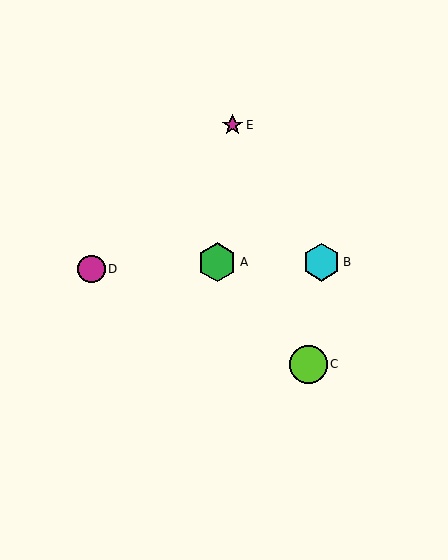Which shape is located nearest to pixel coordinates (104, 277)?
The magenta circle (labeled D) at (92, 269) is nearest to that location.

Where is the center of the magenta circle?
The center of the magenta circle is at (92, 269).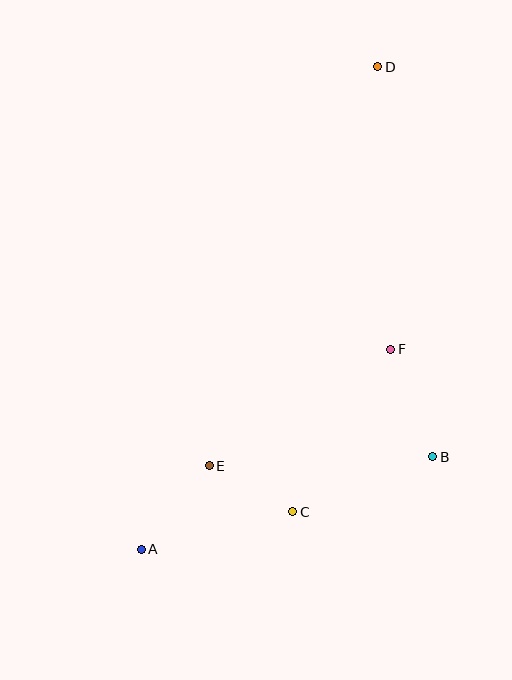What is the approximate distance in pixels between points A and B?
The distance between A and B is approximately 306 pixels.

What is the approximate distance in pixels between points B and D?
The distance between B and D is approximately 394 pixels.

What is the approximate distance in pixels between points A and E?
The distance between A and E is approximately 108 pixels.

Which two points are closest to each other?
Points C and E are closest to each other.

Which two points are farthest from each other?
Points A and D are farthest from each other.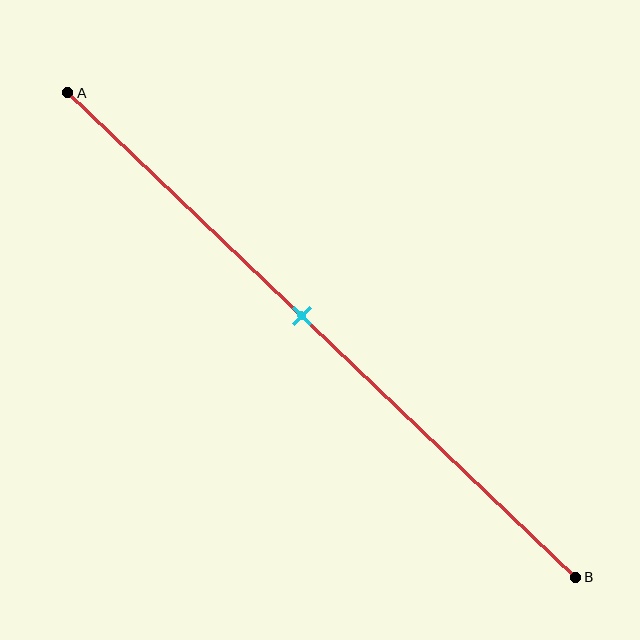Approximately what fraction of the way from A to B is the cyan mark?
The cyan mark is approximately 45% of the way from A to B.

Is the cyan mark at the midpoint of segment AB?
No, the mark is at about 45% from A, not at the 50% midpoint.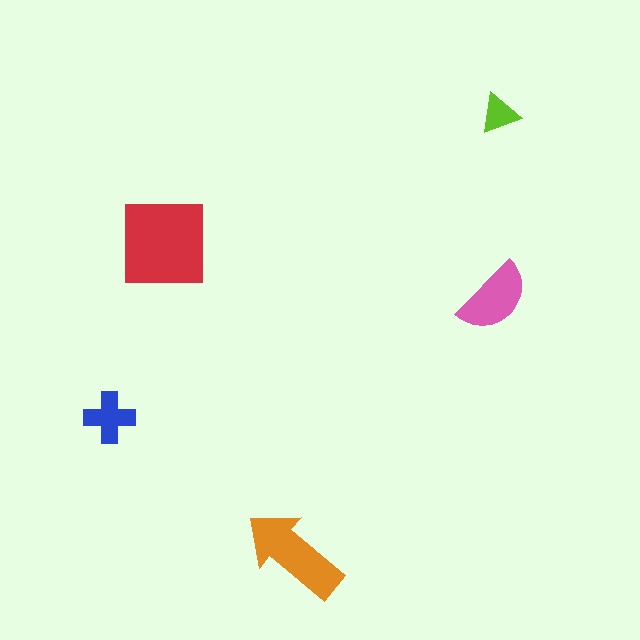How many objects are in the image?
There are 5 objects in the image.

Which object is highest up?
The lime triangle is topmost.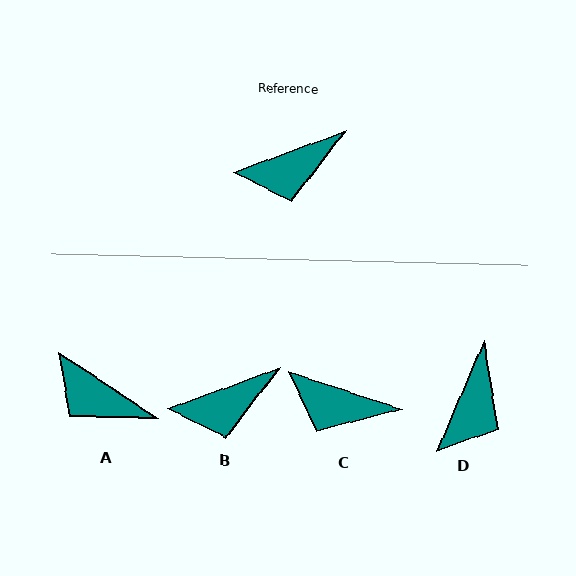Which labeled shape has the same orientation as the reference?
B.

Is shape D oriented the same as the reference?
No, it is off by about 46 degrees.